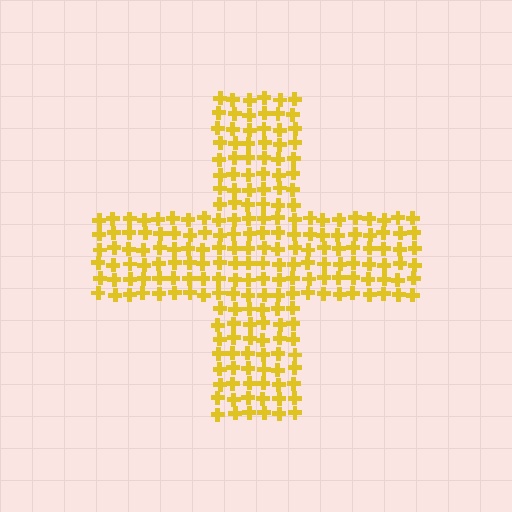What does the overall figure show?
The overall figure shows a cross.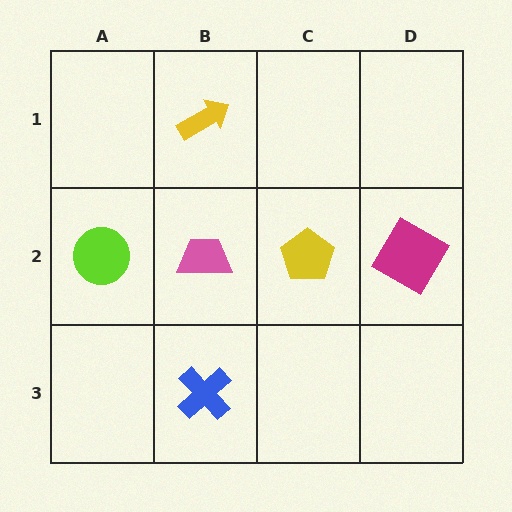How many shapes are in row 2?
4 shapes.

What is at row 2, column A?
A lime circle.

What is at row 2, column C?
A yellow pentagon.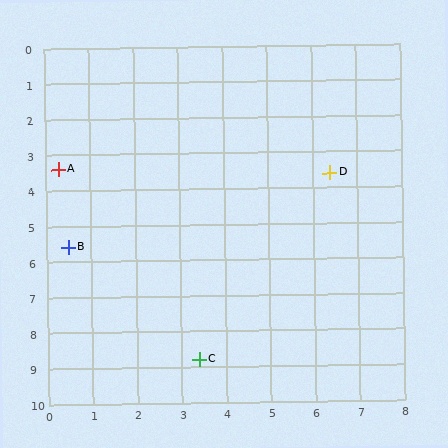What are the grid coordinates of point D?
Point D is at approximately (6.4, 3.6).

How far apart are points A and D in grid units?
Points A and D are about 6.1 grid units apart.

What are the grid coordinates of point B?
Point B is at approximately (0.5, 5.6).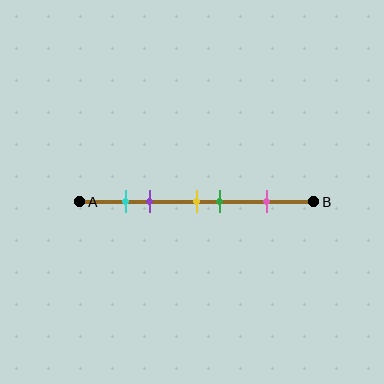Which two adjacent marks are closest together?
The cyan and purple marks are the closest adjacent pair.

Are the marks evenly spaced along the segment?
No, the marks are not evenly spaced.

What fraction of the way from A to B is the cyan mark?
The cyan mark is approximately 20% (0.2) of the way from A to B.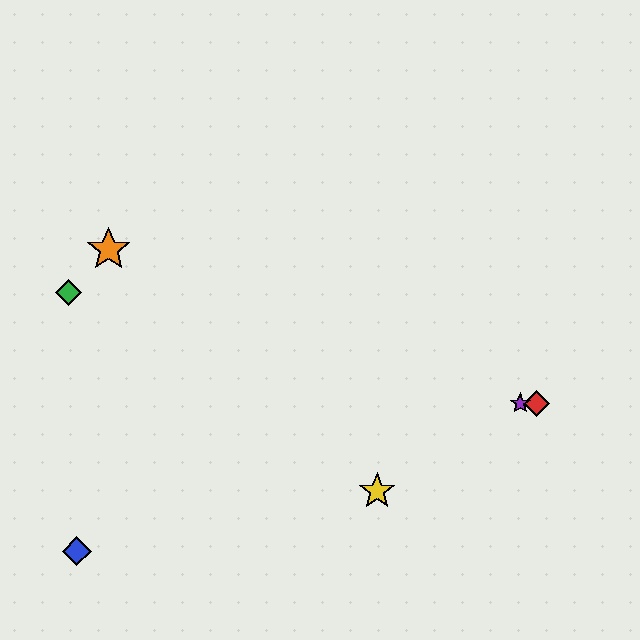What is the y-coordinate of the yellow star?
The yellow star is at y≈491.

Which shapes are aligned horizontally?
The red diamond, the purple star are aligned horizontally.